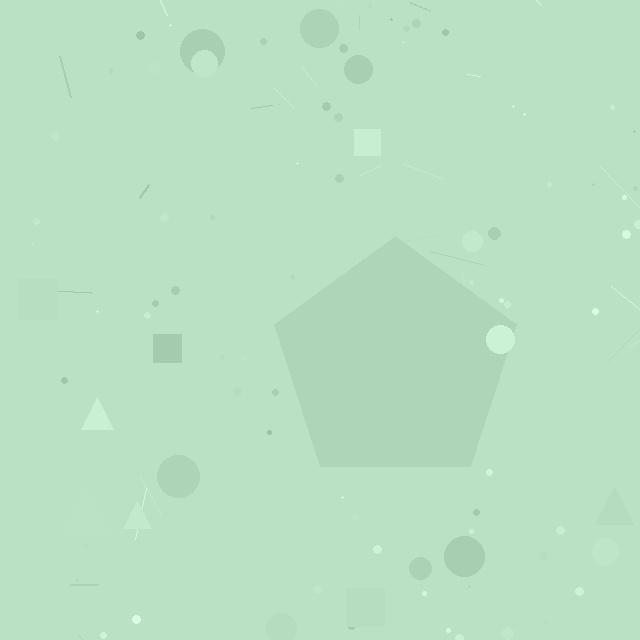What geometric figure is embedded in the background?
A pentagon is embedded in the background.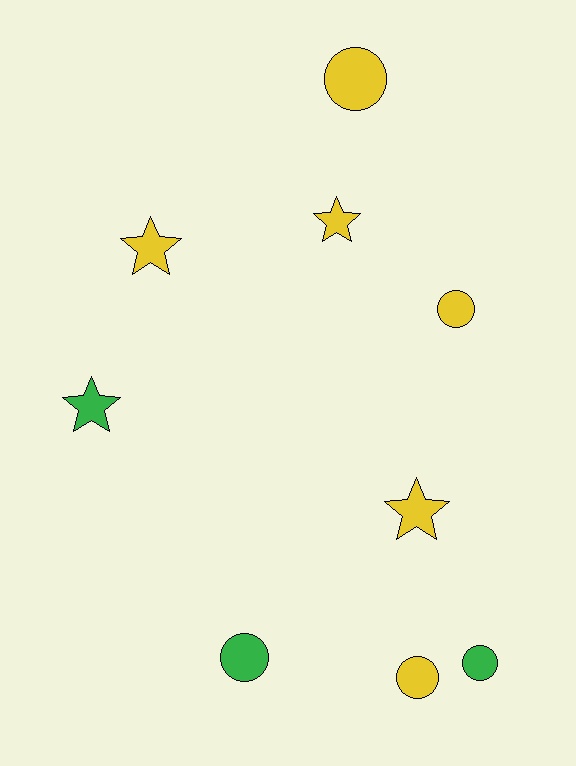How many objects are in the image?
There are 9 objects.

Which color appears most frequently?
Yellow, with 6 objects.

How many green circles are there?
There are 2 green circles.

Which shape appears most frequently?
Circle, with 5 objects.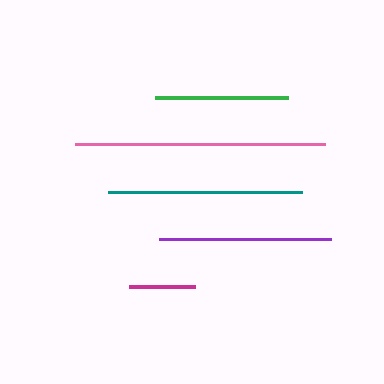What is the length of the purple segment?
The purple segment is approximately 173 pixels long.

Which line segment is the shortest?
The magenta line is the shortest at approximately 66 pixels.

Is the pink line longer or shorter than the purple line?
The pink line is longer than the purple line.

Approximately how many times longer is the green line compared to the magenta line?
The green line is approximately 2.0 times the length of the magenta line.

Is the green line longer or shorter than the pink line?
The pink line is longer than the green line.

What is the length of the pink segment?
The pink segment is approximately 251 pixels long.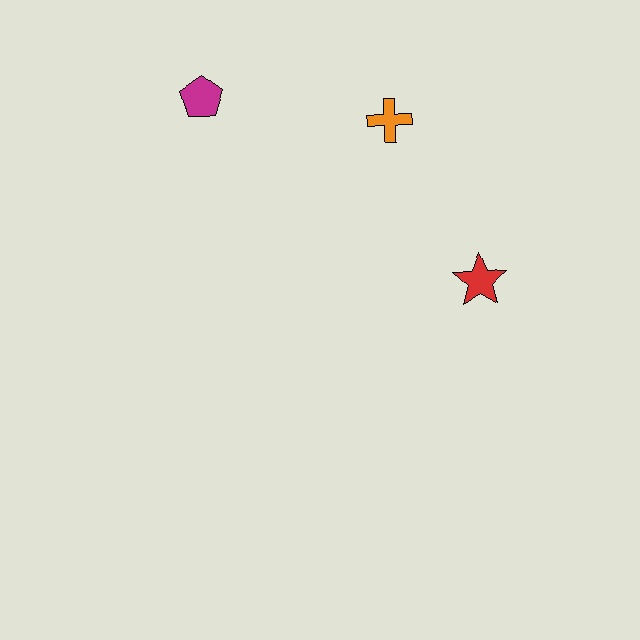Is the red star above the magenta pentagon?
No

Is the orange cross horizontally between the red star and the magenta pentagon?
Yes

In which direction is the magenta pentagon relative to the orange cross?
The magenta pentagon is to the left of the orange cross.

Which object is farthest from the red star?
The magenta pentagon is farthest from the red star.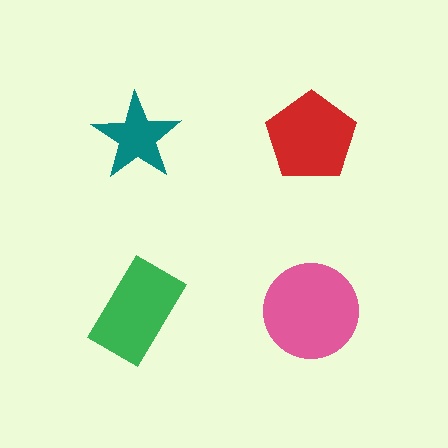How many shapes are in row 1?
2 shapes.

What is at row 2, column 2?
A pink circle.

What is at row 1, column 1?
A teal star.